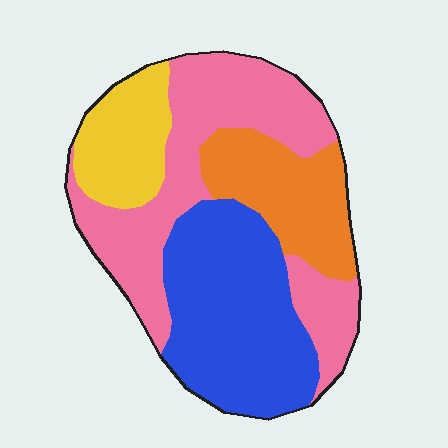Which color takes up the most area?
Pink, at roughly 35%.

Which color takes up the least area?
Yellow, at roughly 15%.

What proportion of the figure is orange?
Orange covers about 20% of the figure.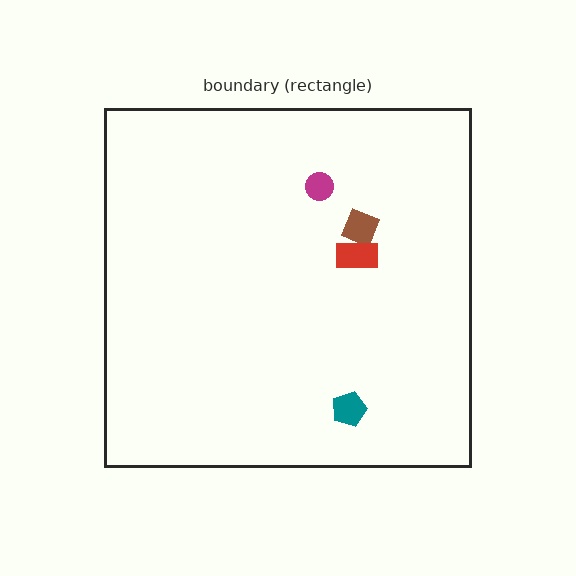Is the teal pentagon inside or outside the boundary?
Inside.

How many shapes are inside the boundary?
4 inside, 0 outside.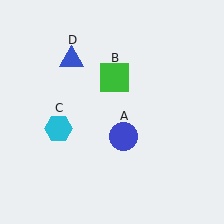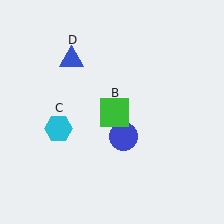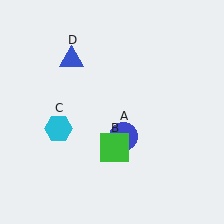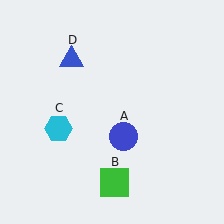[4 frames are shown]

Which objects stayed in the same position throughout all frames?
Blue circle (object A) and cyan hexagon (object C) and blue triangle (object D) remained stationary.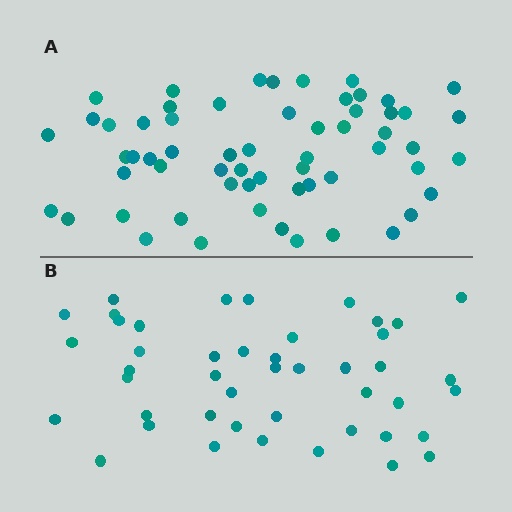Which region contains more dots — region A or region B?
Region A (the top region) has more dots.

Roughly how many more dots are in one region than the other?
Region A has approximately 15 more dots than region B.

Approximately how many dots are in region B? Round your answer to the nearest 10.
About 40 dots. (The exact count is 45, which rounds to 40.)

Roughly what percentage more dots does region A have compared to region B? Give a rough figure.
About 35% more.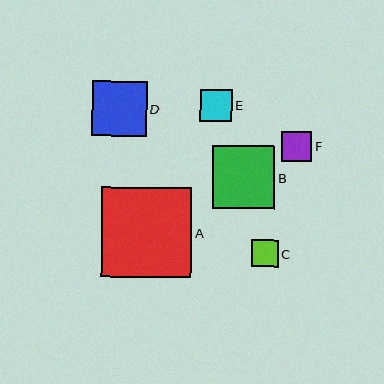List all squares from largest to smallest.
From largest to smallest: A, B, D, E, F, C.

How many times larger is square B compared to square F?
Square B is approximately 2.1 times the size of square F.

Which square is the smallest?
Square C is the smallest with a size of approximately 27 pixels.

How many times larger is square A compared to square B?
Square A is approximately 1.4 times the size of square B.